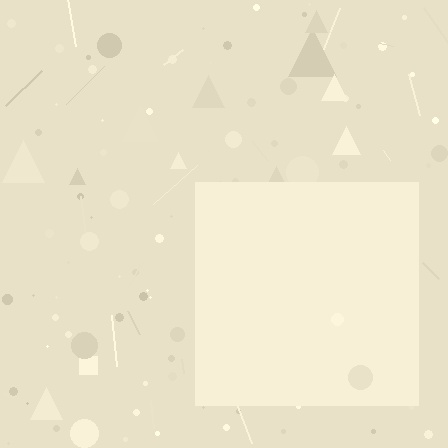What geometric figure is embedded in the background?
A square is embedded in the background.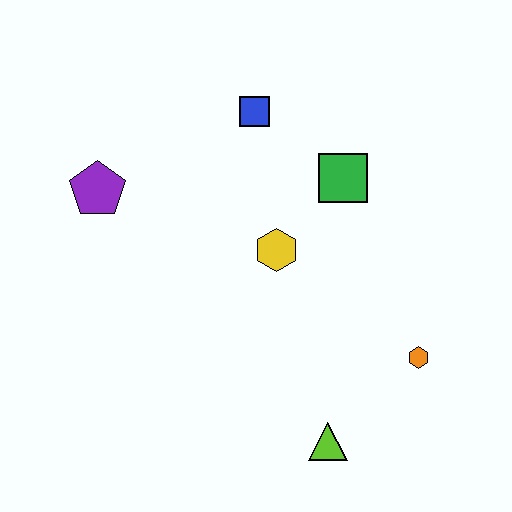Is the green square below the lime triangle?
No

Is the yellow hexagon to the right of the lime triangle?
No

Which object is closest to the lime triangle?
The orange hexagon is closest to the lime triangle.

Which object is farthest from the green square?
The lime triangle is farthest from the green square.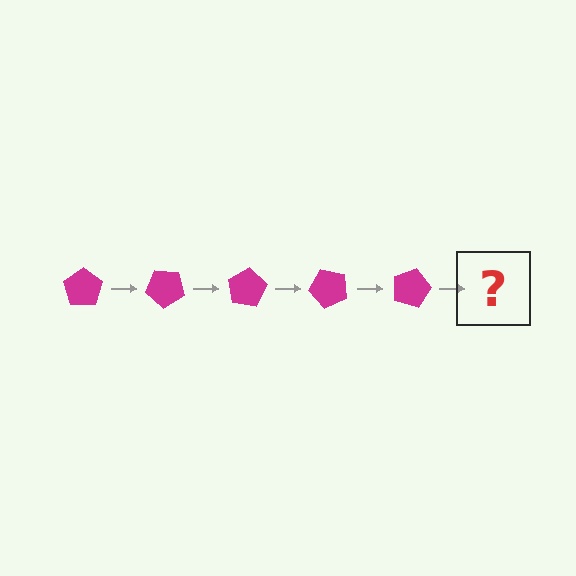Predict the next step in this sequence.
The next step is a magenta pentagon rotated 200 degrees.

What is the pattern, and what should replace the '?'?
The pattern is that the pentagon rotates 40 degrees each step. The '?' should be a magenta pentagon rotated 200 degrees.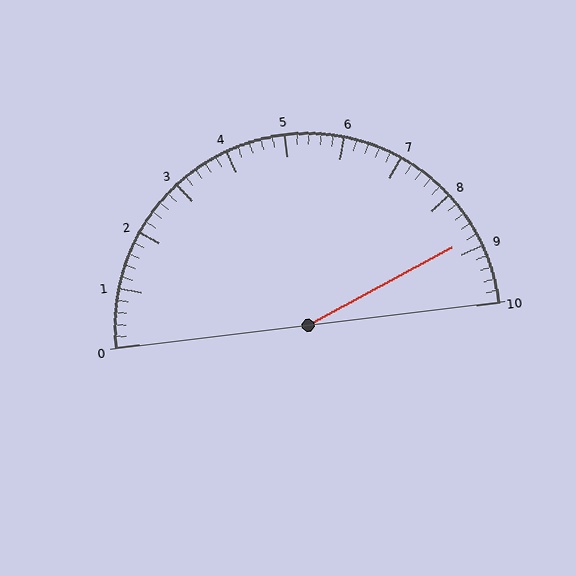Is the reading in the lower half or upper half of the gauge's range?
The reading is in the upper half of the range (0 to 10).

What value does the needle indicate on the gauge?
The needle indicates approximately 8.8.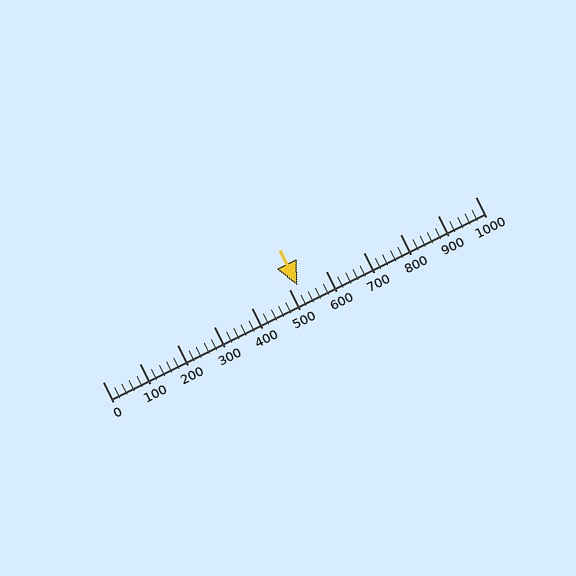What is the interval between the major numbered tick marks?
The major tick marks are spaced 100 units apart.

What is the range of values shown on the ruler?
The ruler shows values from 0 to 1000.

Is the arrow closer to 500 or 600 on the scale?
The arrow is closer to 500.